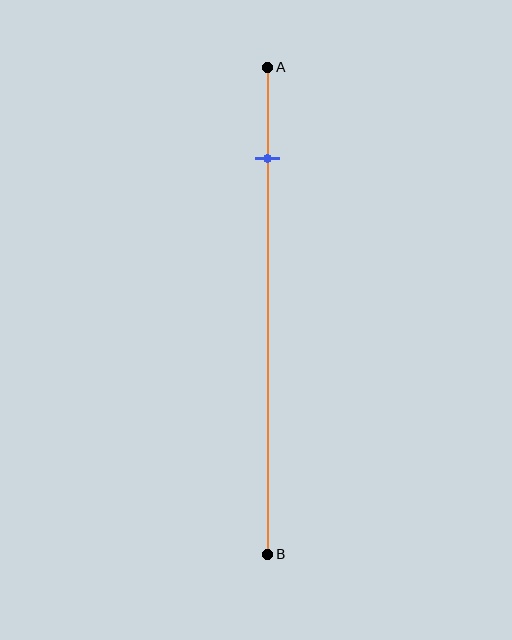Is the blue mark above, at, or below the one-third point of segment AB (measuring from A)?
The blue mark is above the one-third point of segment AB.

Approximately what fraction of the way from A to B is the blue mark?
The blue mark is approximately 20% of the way from A to B.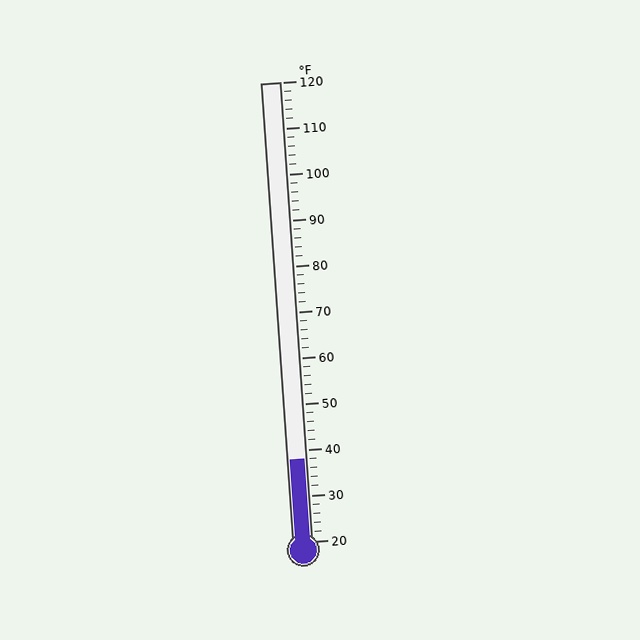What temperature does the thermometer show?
The thermometer shows approximately 38°F.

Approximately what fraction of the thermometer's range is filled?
The thermometer is filled to approximately 20% of its range.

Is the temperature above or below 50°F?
The temperature is below 50°F.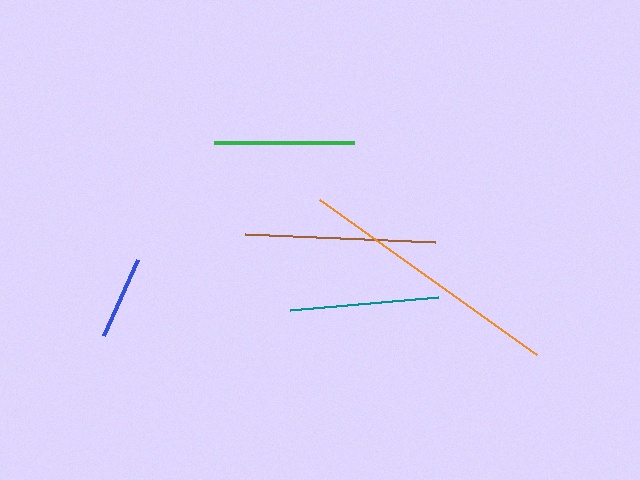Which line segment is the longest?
The orange line is the longest at approximately 267 pixels.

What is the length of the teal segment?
The teal segment is approximately 149 pixels long.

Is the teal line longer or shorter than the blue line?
The teal line is longer than the blue line.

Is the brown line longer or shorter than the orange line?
The orange line is longer than the brown line.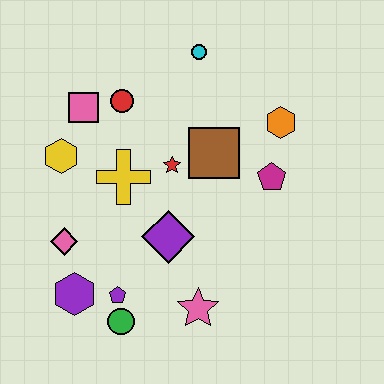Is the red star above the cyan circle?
No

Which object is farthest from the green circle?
The cyan circle is farthest from the green circle.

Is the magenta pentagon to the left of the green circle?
No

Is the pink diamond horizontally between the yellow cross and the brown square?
No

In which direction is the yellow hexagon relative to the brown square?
The yellow hexagon is to the left of the brown square.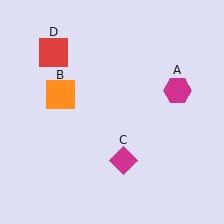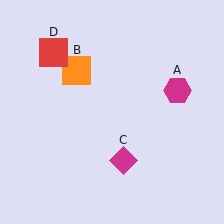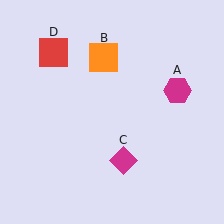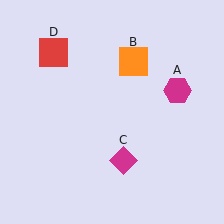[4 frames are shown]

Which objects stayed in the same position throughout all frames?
Magenta hexagon (object A) and magenta diamond (object C) and red square (object D) remained stationary.